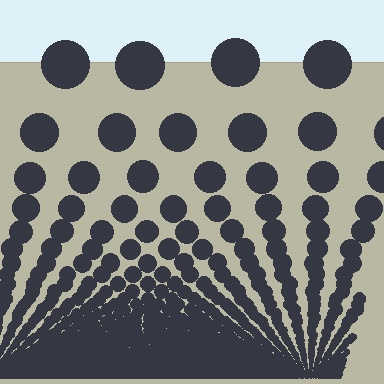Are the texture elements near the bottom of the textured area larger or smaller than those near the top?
Smaller. The gradient is inverted — elements near the bottom are smaller and denser.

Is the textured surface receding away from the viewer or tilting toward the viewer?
The surface appears to tilt toward the viewer. Texture elements get larger and sparser toward the top.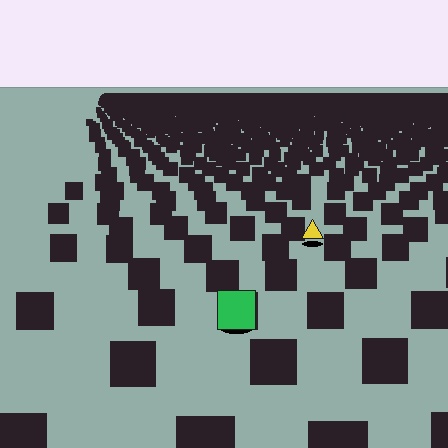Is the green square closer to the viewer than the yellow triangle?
Yes. The green square is closer — you can tell from the texture gradient: the ground texture is coarser near it.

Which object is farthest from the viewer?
The yellow triangle is farthest from the viewer. It appears smaller and the ground texture around it is denser.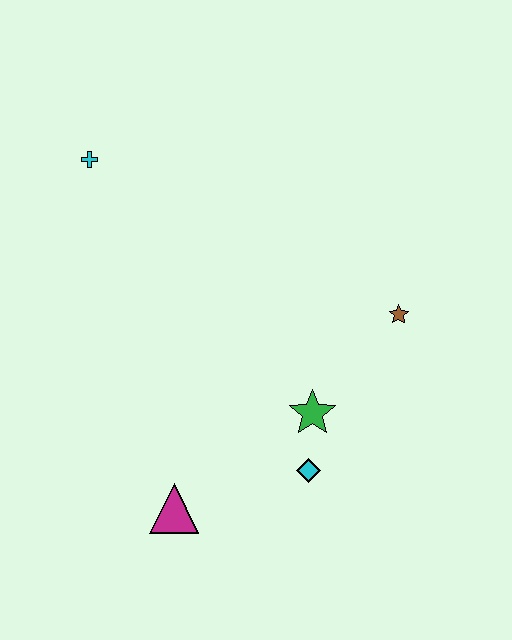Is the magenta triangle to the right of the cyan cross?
Yes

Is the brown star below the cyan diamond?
No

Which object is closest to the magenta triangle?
The cyan diamond is closest to the magenta triangle.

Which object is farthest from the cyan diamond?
The cyan cross is farthest from the cyan diamond.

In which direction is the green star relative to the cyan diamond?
The green star is above the cyan diamond.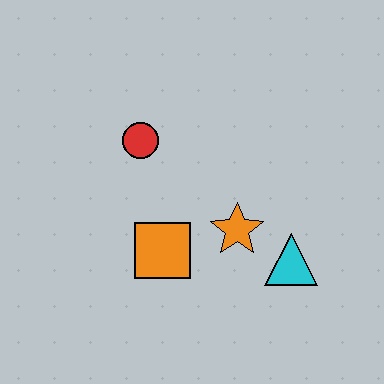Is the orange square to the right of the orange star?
No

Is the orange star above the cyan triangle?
Yes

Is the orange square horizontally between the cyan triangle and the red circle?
Yes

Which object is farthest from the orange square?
The cyan triangle is farthest from the orange square.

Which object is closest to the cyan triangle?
The orange star is closest to the cyan triangle.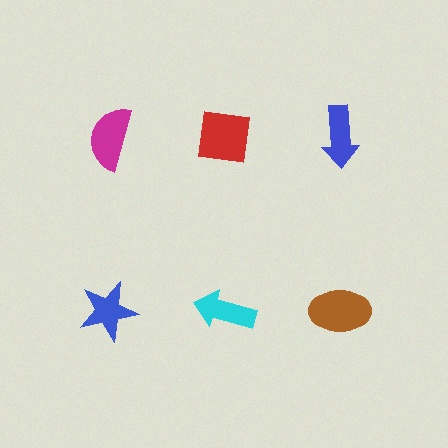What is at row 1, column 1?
A magenta semicircle.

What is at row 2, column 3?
A brown ellipse.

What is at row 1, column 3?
A blue arrow.